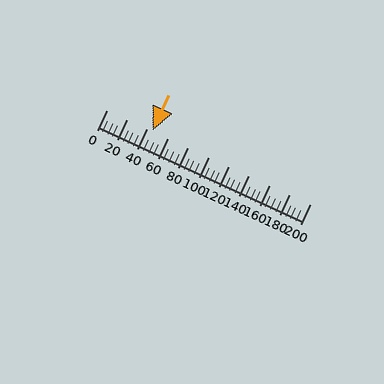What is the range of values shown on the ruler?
The ruler shows values from 0 to 200.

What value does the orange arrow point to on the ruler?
The orange arrow points to approximately 45.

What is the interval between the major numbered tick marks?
The major tick marks are spaced 20 units apart.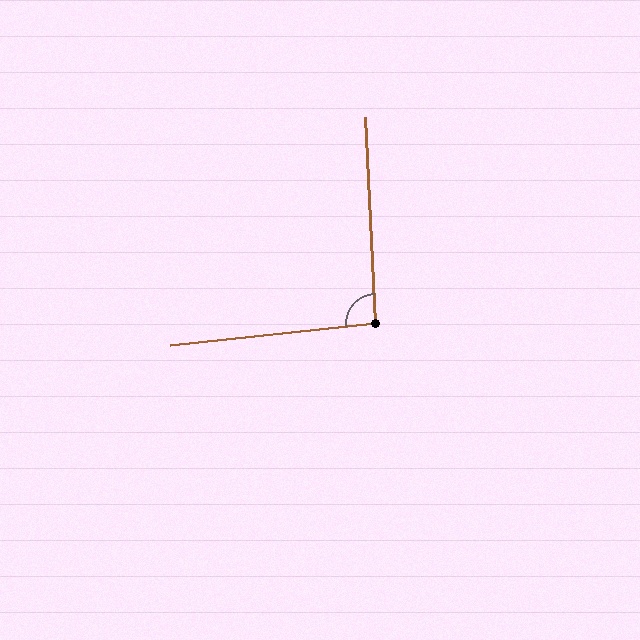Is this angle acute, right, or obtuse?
It is approximately a right angle.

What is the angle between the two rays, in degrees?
Approximately 93 degrees.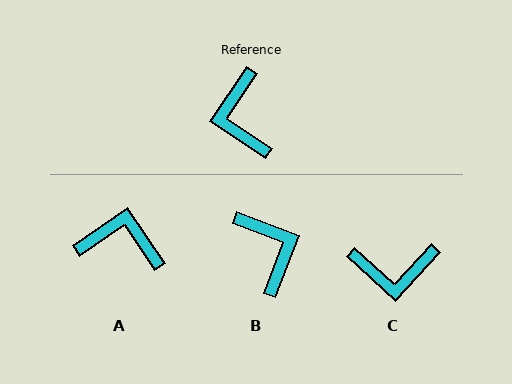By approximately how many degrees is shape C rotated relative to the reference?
Approximately 81 degrees counter-clockwise.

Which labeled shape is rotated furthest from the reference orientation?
B, about 167 degrees away.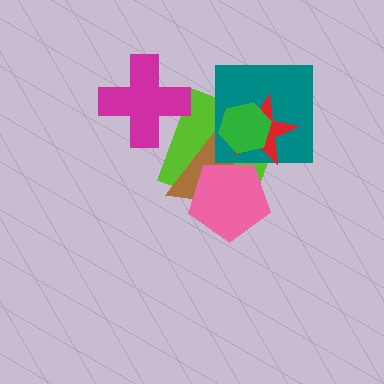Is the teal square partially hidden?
Yes, it is partially covered by another shape.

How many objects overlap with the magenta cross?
0 objects overlap with the magenta cross.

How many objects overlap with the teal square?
4 objects overlap with the teal square.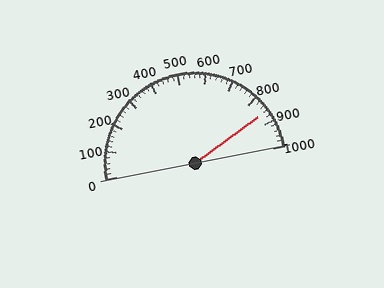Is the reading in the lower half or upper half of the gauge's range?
The reading is in the upper half of the range (0 to 1000).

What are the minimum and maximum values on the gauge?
The gauge ranges from 0 to 1000.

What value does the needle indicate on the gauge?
The needle indicates approximately 860.